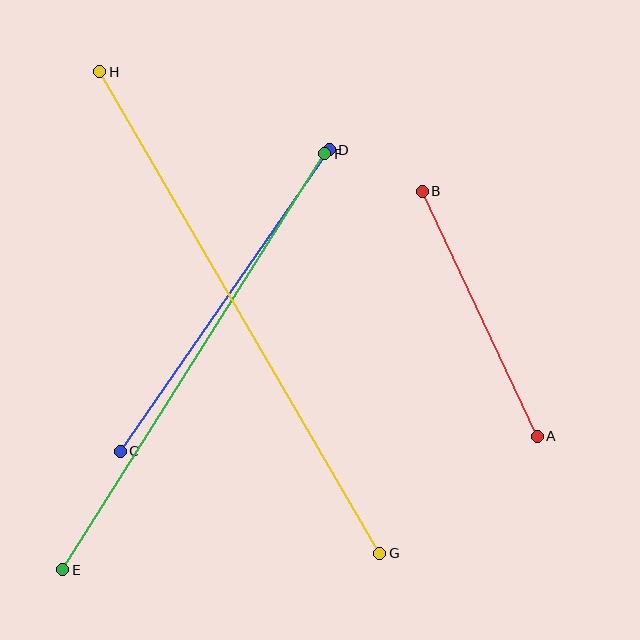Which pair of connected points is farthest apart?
Points G and H are farthest apart.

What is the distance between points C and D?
The distance is approximately 367 pixels.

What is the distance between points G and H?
The distance is approximately 557 pixels.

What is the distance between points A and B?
The distance is approximately 270 pixels.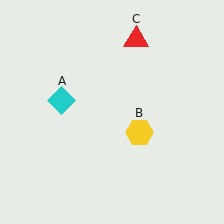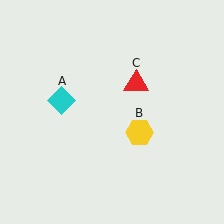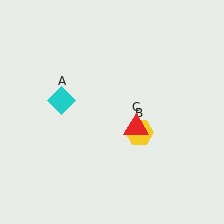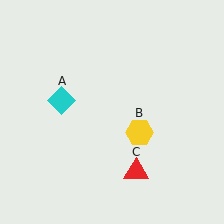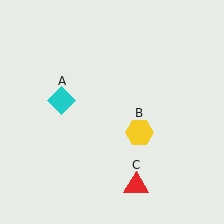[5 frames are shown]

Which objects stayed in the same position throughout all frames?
Cyan diamond (object A) and yellow hexagon (object B) remained stationary.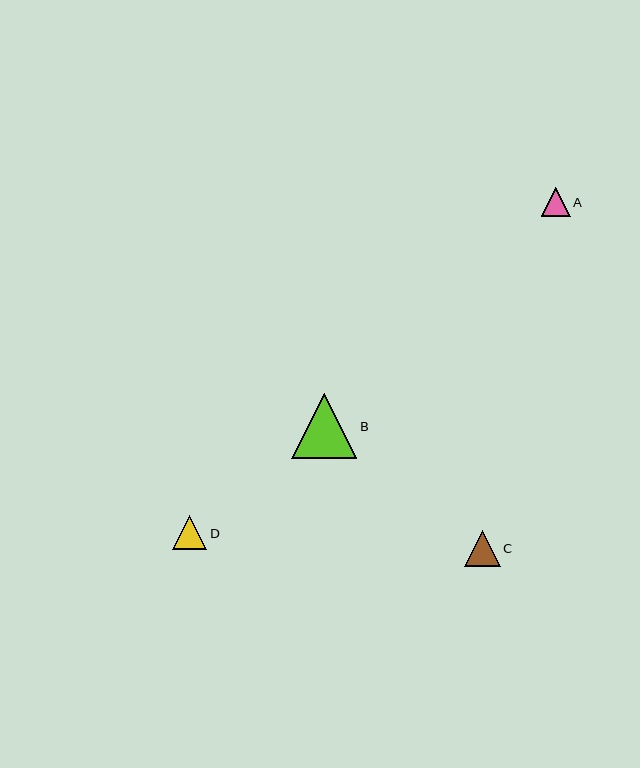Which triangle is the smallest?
Triangle A is the smallest with a size of approximately 29 pixels.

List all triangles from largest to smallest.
From largest to smallest: B, C, D, A.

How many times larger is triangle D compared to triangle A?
Triangle D is approximately 1.2 times the size of triangle A.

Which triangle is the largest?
Triangle B is the largest with a size of approximately 65 pixels.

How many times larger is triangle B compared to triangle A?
Triangle B is approximately 2.2 times the size of triangle A.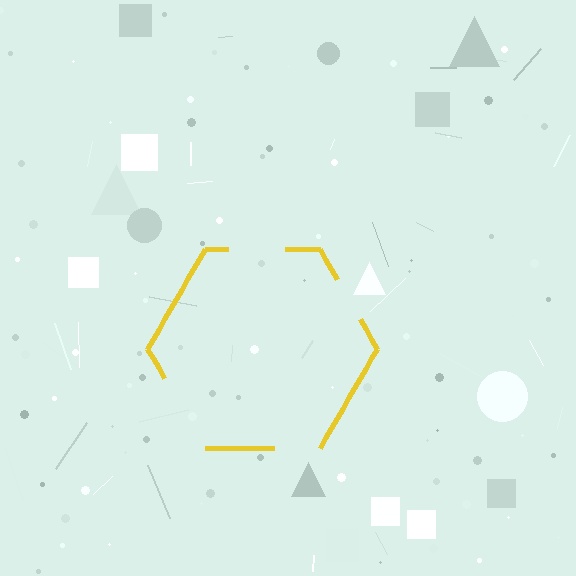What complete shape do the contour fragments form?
The contour fragments form a hexagon.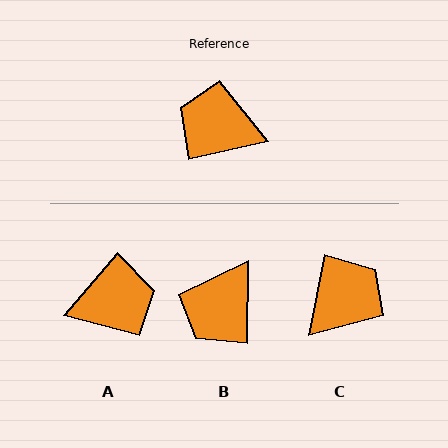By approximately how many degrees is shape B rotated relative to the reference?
Approximately 76 degrees counter-clockwise.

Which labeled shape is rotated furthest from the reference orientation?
A, about 144 degrees away.